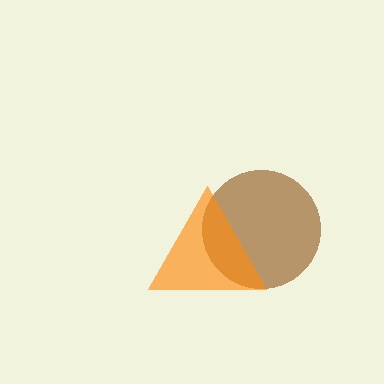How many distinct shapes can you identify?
There are 2 distinct shapes: a brown circle, an orange triangle.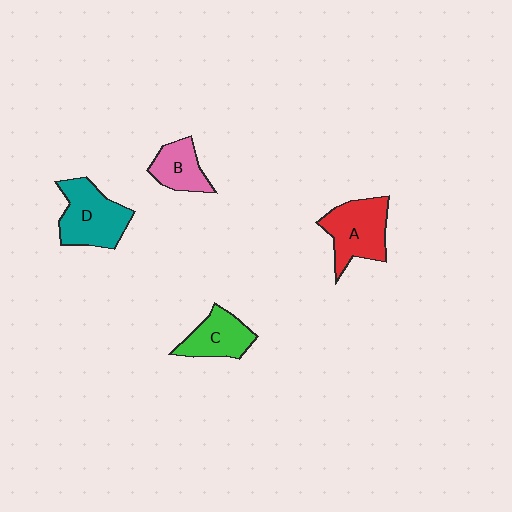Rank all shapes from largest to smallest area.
From largest to smallest: D (teal), A (red), C (green), B (pink).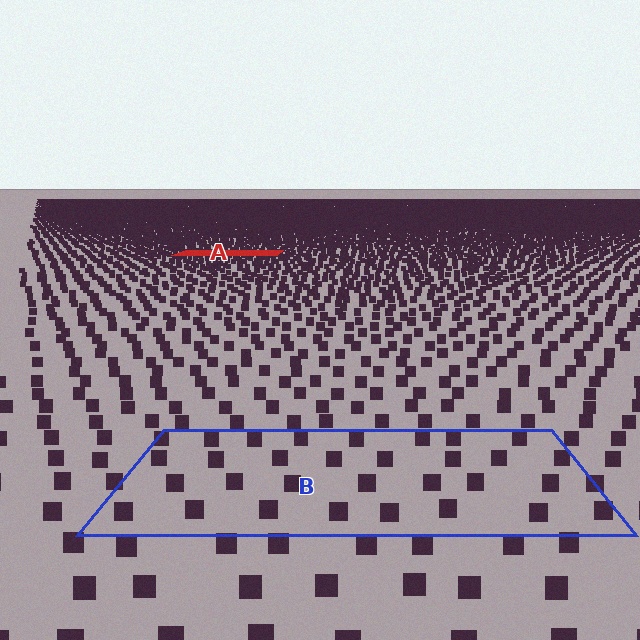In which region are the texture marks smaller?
The texture marks are smaller in region A, because it is farther away.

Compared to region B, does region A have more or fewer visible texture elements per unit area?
Region A has more texture elements per unit area — they are packed more densely because it is farther away.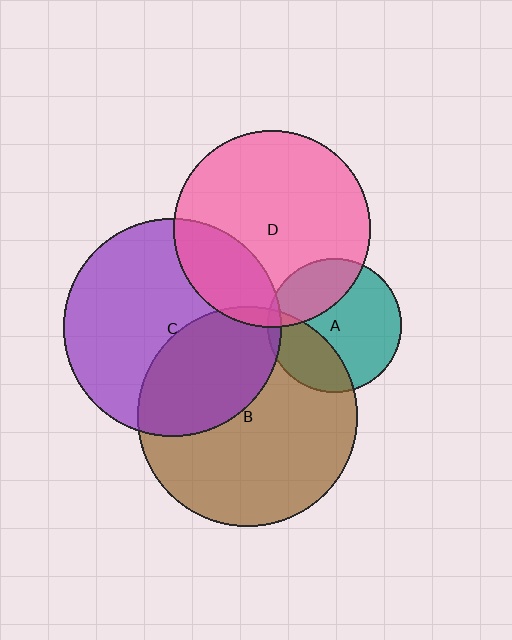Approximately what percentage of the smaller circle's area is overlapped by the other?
Approximately 30%.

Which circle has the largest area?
Circle B (brown).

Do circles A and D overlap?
Yes.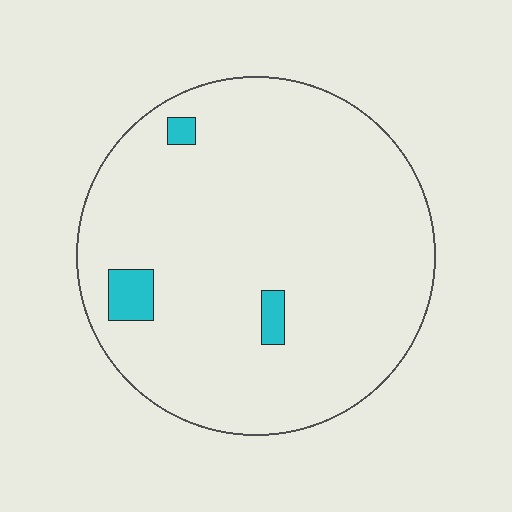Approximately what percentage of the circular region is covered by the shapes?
Approximately 5%.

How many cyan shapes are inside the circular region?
3.